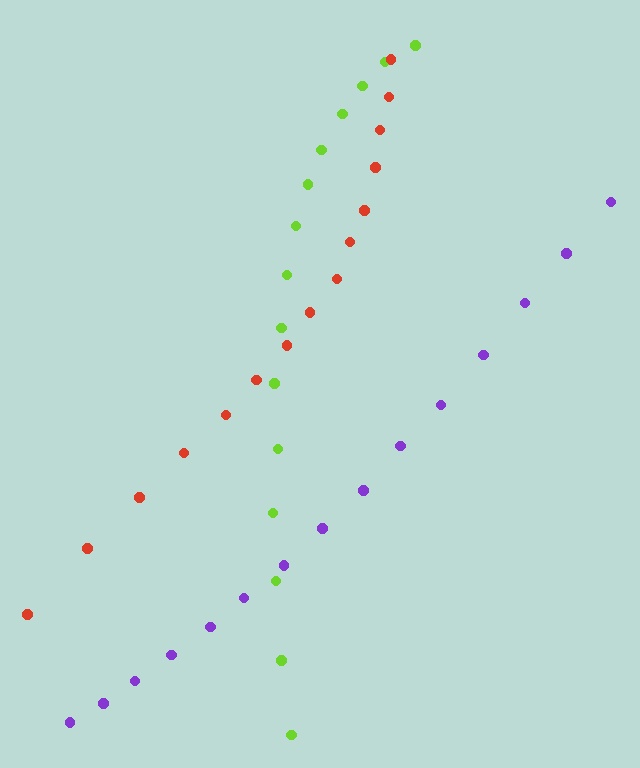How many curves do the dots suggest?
There are 3 distinct paths.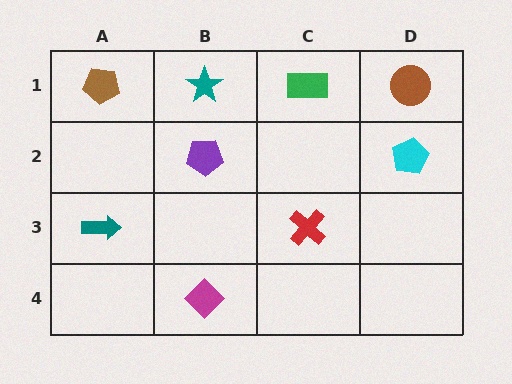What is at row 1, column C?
A green rectangle.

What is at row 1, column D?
A brown circle.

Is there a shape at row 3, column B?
No, that cell is empty.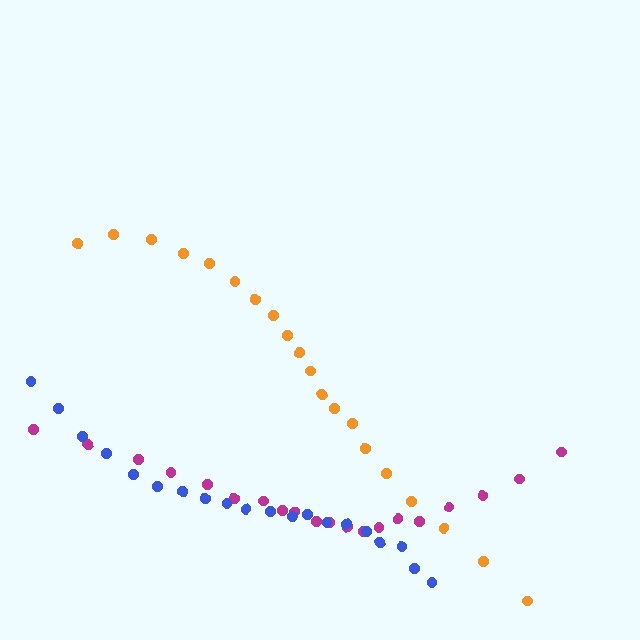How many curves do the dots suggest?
There are 3 distinct paths.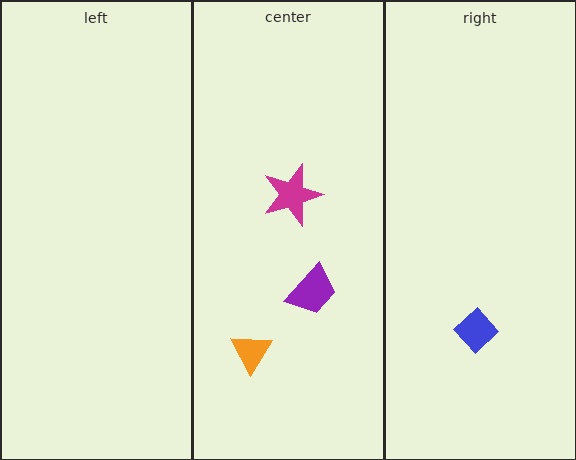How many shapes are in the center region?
3.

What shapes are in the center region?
The purple trapezoid, the orange triangle, the magenta star.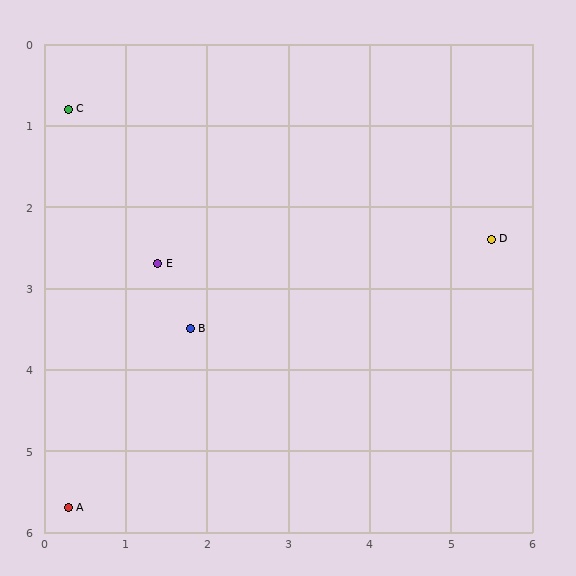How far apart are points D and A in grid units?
Points D and A are about 6.2 grid units apart.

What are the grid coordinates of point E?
Point E is at approximately (1.4, 2.7).